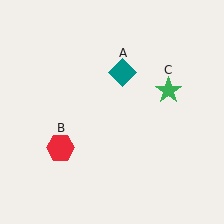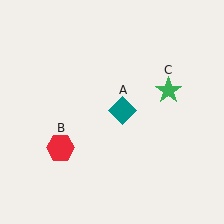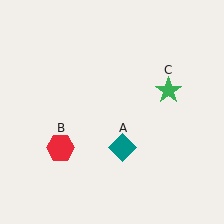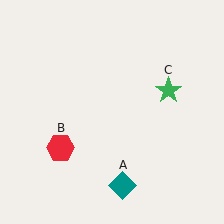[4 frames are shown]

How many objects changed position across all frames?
1 object changed position: teal diamond (object A).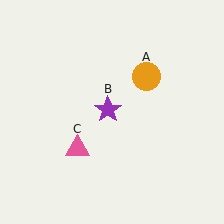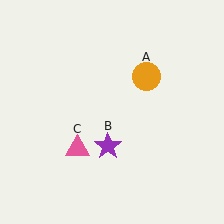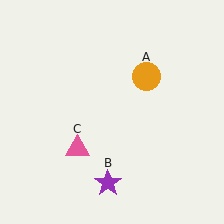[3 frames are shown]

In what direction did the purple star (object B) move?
The purple star (object B) moved down.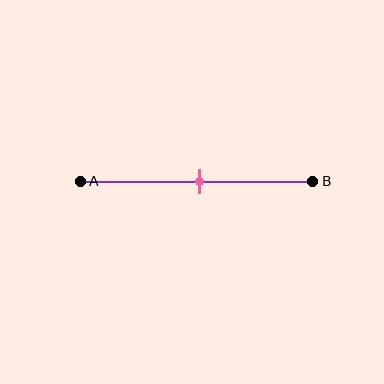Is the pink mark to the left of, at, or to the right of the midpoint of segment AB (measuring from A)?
The pink mark is approximately at the midpoint of segment AB.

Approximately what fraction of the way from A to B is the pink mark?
The pink mark is approximately 50% of the way from A to B.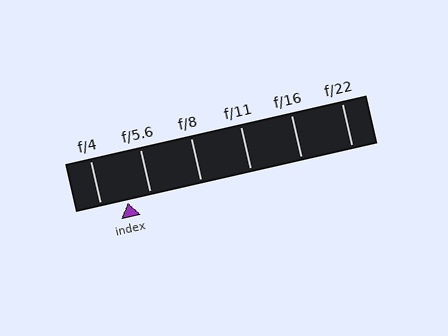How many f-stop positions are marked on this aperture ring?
There are 6 f-stop positions marked.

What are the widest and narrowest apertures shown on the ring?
The widest aperture shown is f/4 and the narrowest is f/22.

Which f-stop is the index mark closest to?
The index mark is closest to f/5.6.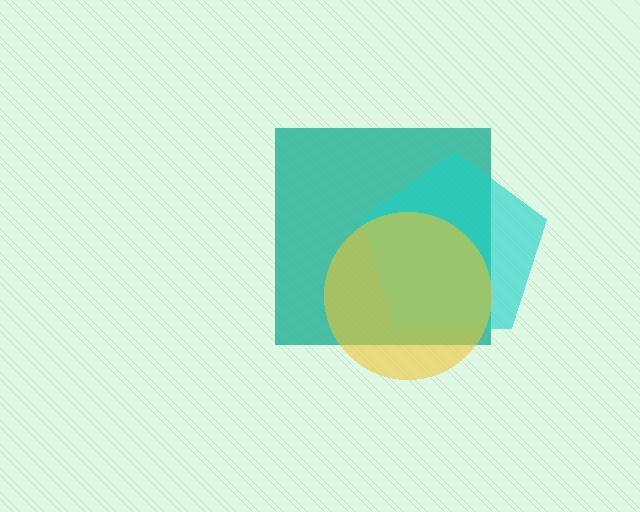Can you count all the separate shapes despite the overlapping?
Yes, there are 3 separate shapes.